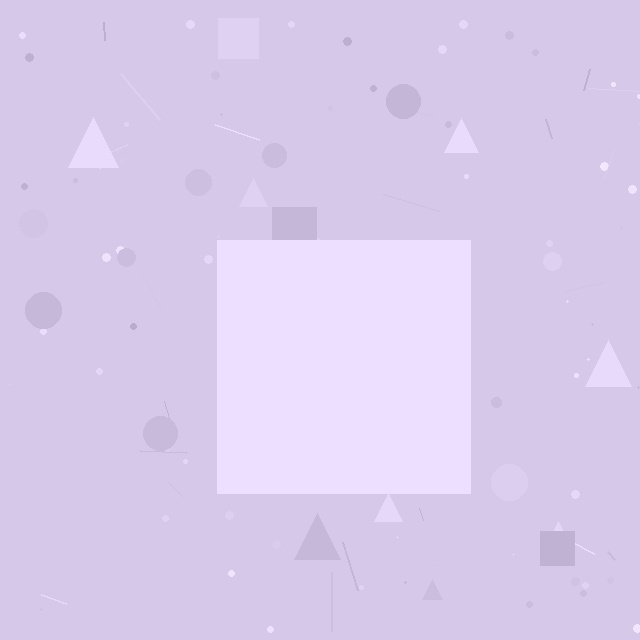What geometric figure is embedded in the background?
A square is embedded in the background.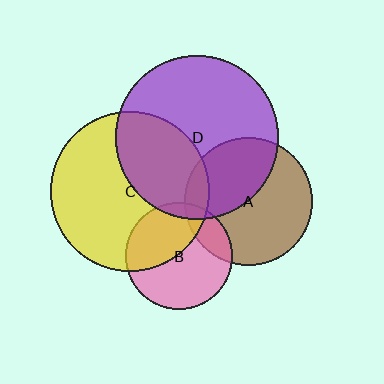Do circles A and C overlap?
Yes.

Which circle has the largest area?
Circle D (purple).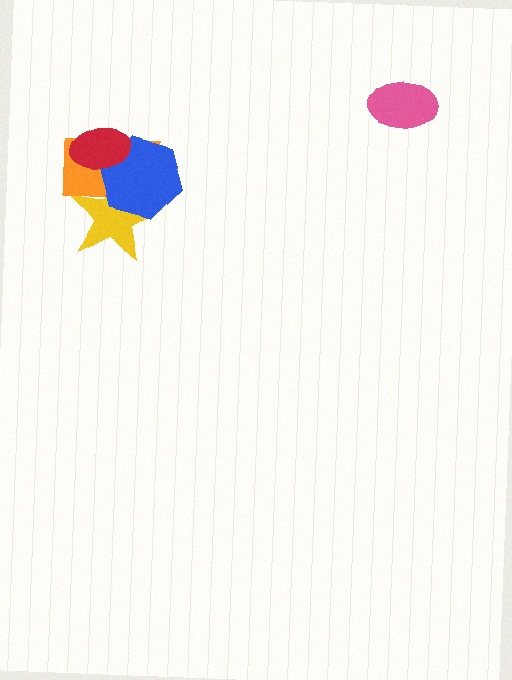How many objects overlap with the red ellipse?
3 objects overlap with the red ellipse.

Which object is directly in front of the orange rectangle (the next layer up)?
The yellow star is directly in front of the orange rectangle.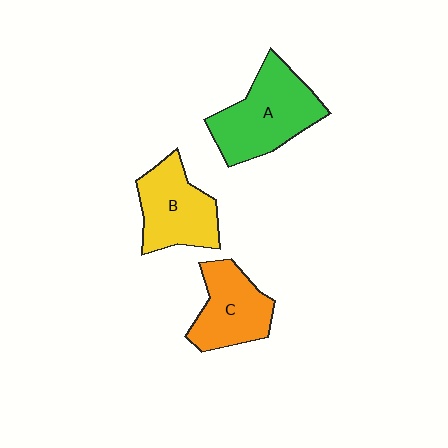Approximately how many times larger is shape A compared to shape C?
Approximately 1.3 times.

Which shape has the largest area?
Shape A (green).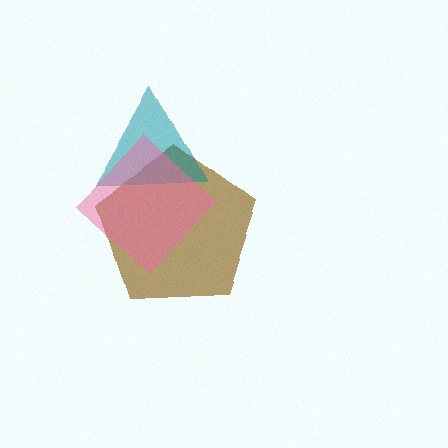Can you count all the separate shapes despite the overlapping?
Yes, there are 3 separate shapes.